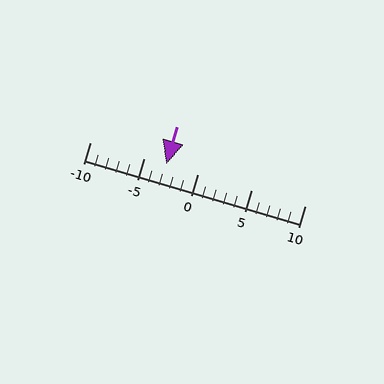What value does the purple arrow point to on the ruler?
The purple arrow points to approximately -3.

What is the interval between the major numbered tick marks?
The major tick marks are spaced 5 units apart.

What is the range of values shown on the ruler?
The ruler shows values from -10 to 10.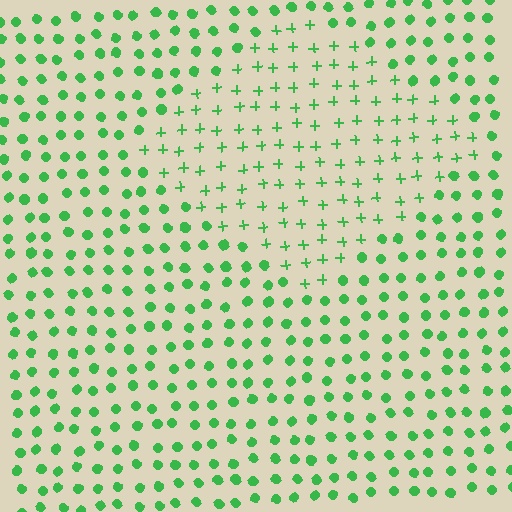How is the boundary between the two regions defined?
The boundary is defined by a change in element shape: plus signs inside vs. circles outside. All elements share the same color and spacing.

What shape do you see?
I see a diamond.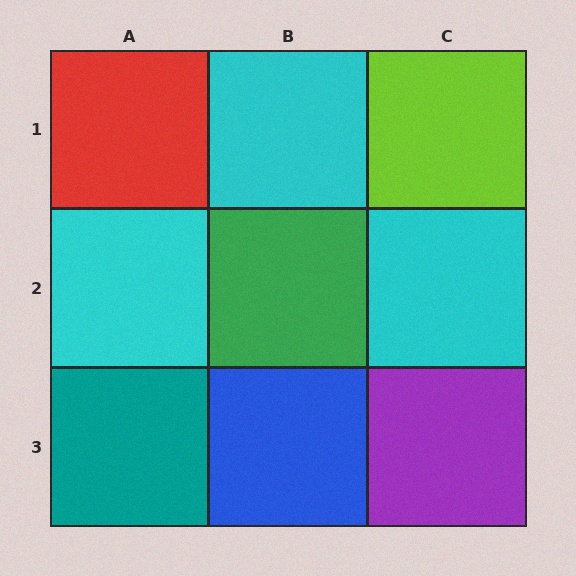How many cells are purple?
1 cell is purple.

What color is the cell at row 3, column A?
Teal.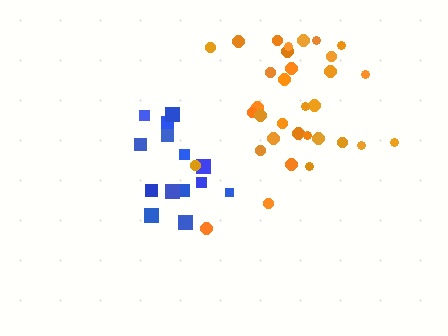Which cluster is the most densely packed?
Orange.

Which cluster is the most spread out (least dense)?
Blue.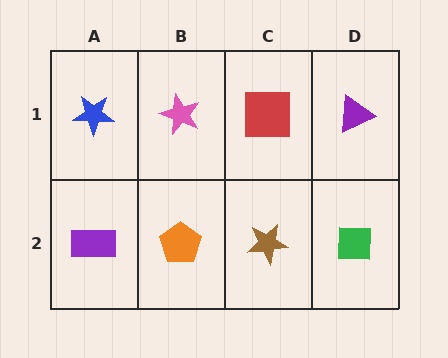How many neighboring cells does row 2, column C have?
3.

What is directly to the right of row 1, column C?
A purple triangle.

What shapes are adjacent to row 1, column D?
A green square (row 2, column D), a red square (row 1, column C).